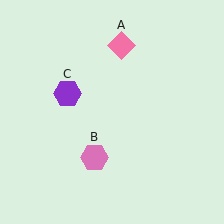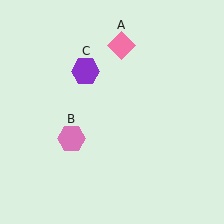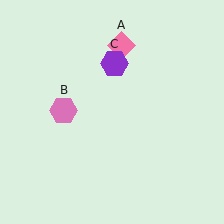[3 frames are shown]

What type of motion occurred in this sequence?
The pink hexagon (object B), purple hexagon (object C) rotated clockwise around the center of the scene.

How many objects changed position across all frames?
2 objects changed position: pink hexagon (object B), purple hexagon (object C).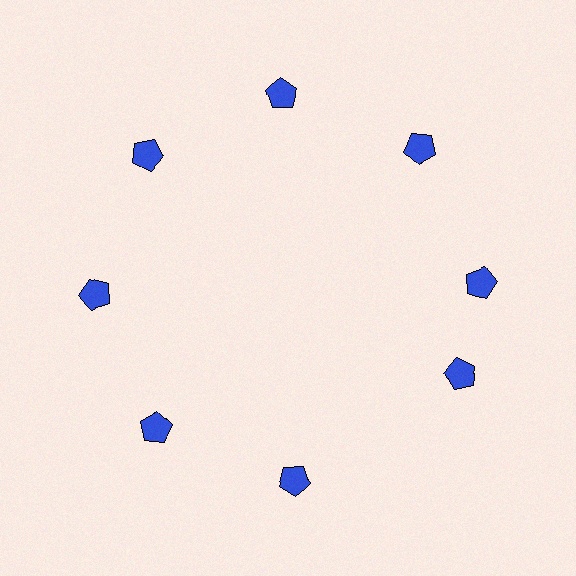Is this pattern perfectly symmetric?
No. The 8 blue pentagons are arranged in a ring, but one element near the 4 o'clock position is rotated out of alignment along the ring, breaking the 8-fold rotational symmetry.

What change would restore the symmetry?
The symmetry would be restored by rotating it back into even spacing with its neighbors so that all 8 pentagons sit at equal angles and equal distance from the center.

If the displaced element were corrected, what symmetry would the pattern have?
It would have 8-fold rotational symmetry — the pattern would map onto itself every 45 degrees.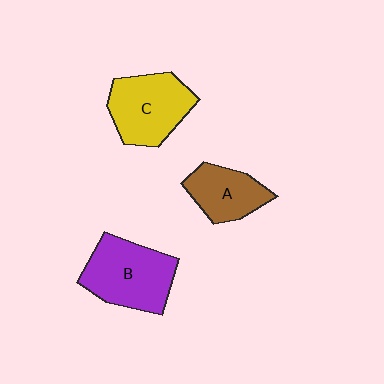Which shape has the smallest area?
Shape A (brown).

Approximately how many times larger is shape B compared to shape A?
Approximately 1.5 times.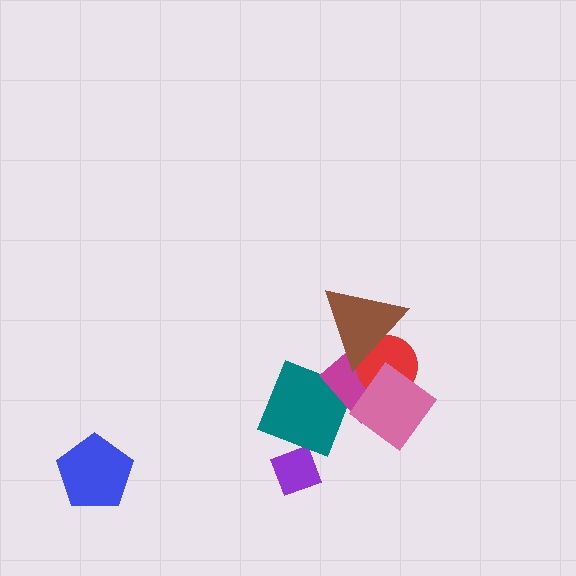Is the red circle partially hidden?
Yes, it is partially covered by another shape.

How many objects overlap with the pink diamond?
2 objects overlap with the pink diamond.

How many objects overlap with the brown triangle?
2 objects overlap with the brown triangle.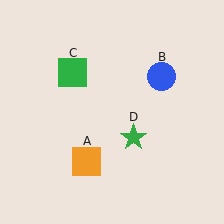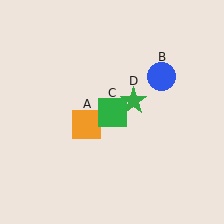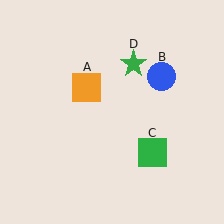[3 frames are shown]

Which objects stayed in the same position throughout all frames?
Blue circle (object B) remained stationary.